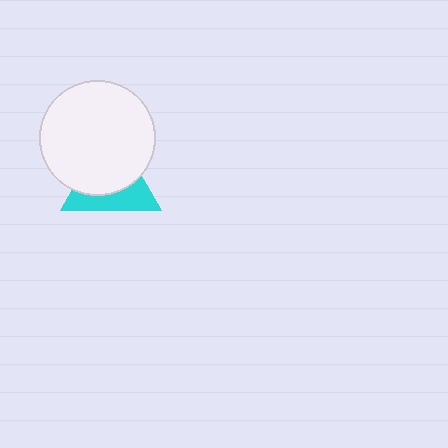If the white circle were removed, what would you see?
You would see the complete cyan triangle.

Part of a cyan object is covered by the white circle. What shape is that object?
It is a triangle.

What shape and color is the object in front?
The object in front is a white circle.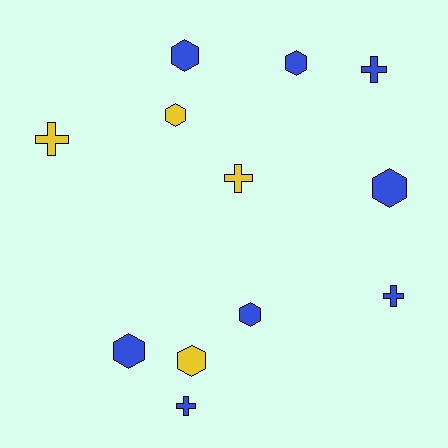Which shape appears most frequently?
Hexagon, with 7 objects.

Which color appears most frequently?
Blue, with 8 objects.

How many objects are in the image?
There are 12 objects.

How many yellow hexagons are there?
There are 2 yellow hexagons.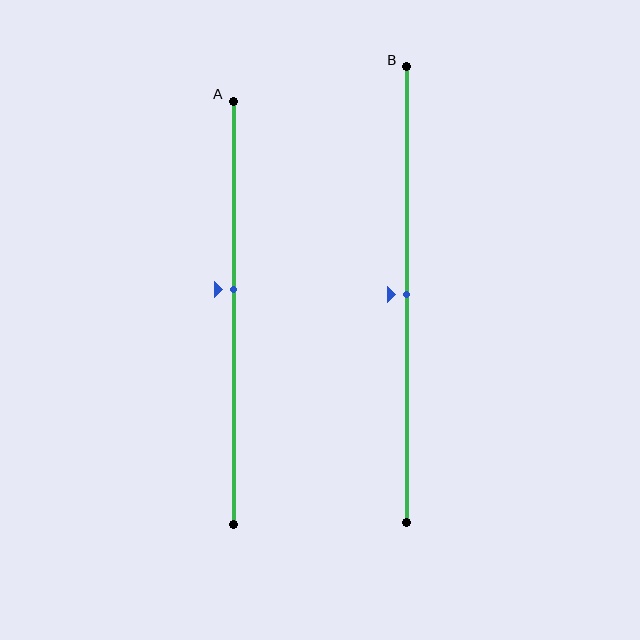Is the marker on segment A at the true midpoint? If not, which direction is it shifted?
No, the marker on segment A is shifted upward by about 5% of the segment length.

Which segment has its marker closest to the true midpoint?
Segment B has its marker closest to the true midpoint.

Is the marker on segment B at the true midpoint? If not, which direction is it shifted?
Yes, the marker on segment B is at the true midpoint.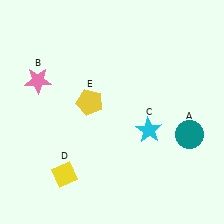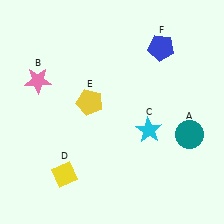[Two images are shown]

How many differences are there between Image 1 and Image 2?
There is 1 difference between the two images.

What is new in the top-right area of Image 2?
A blue pentagon (F) was added in the top-right area of Image 2.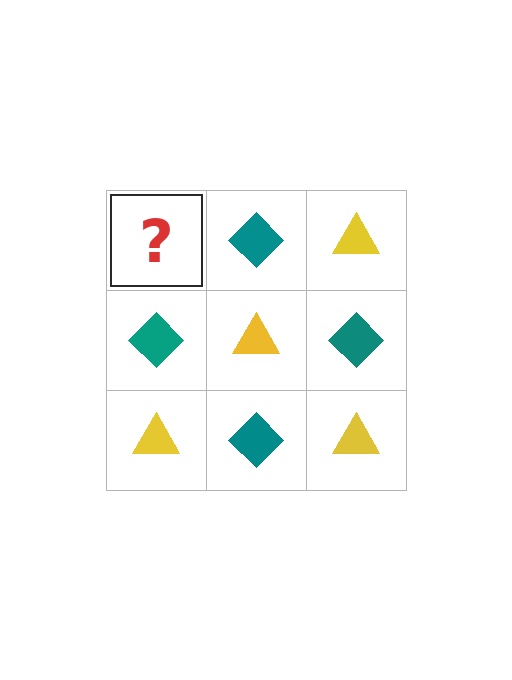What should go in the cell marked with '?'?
The missing cell should contain a yellow triangle.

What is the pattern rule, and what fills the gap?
The rule is that it alternates yellow triangle and teal diamond in a checkerboard pattern. The gap should be filled with a yellow triangle.